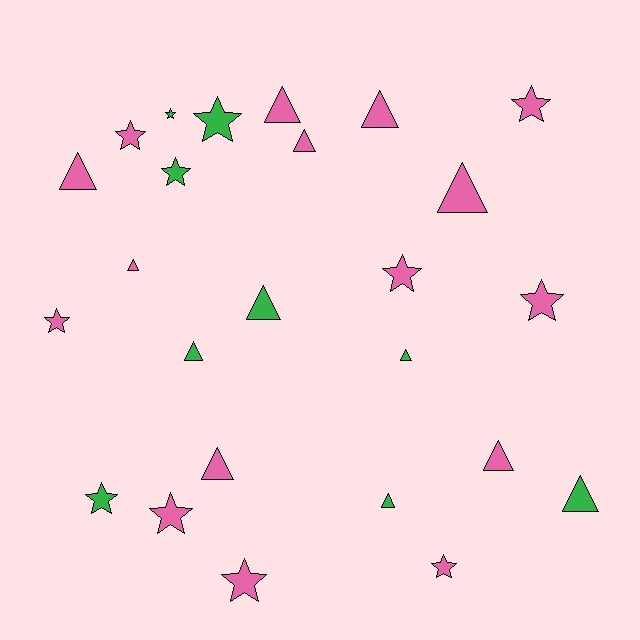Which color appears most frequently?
Pink, with 16 objects.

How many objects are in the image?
There are 25 objects.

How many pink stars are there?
There are 8 pink stars.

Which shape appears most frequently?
Triangle, with 13 objects.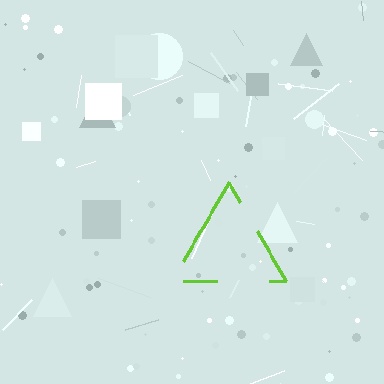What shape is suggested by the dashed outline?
The dashed outline suggests a triangle.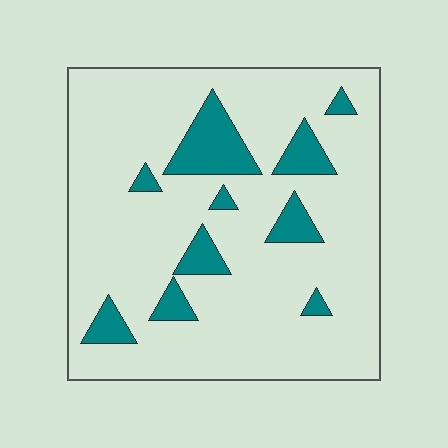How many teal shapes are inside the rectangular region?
10.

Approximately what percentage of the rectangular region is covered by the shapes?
Approximately 15%.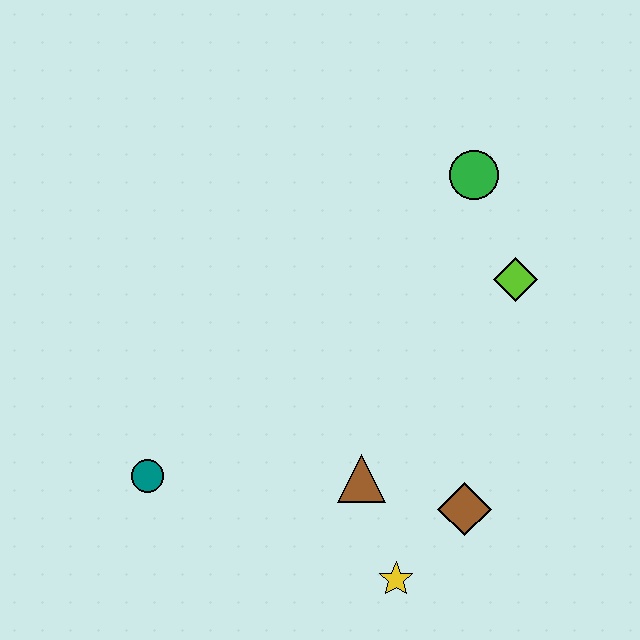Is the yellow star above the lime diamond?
No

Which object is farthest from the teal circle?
The green circle is farthest from the teal circle.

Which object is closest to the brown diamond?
The yellow star is closest to the brown diamond.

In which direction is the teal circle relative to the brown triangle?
The teal circle is to the left of the brown triangle.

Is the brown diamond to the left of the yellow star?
No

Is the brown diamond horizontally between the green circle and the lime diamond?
No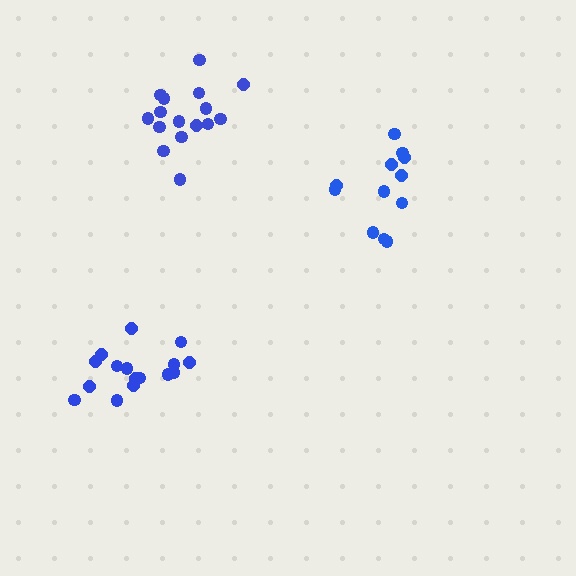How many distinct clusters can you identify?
There are 3 distinct clusters.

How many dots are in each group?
Group 1: 12 dots, Group 2: 16 dots, Group 3: 16 dots (44 total).